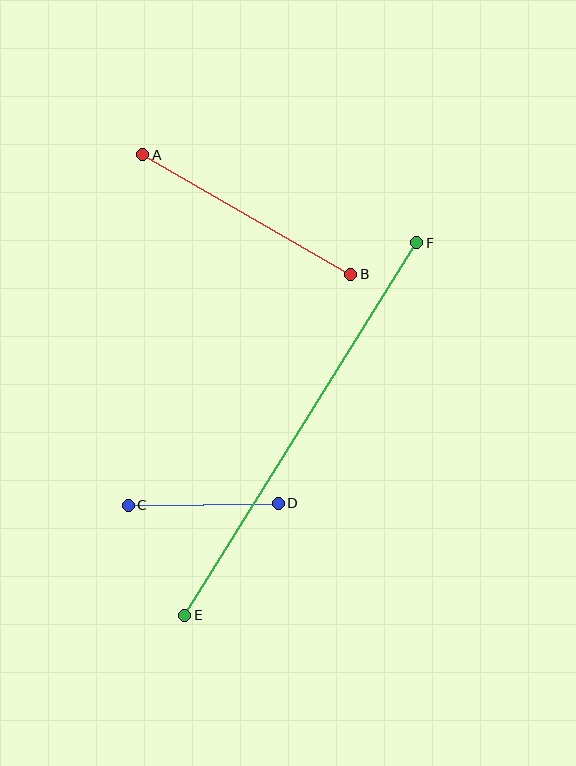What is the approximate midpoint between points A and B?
The midpoint is at approximately (247, 214) pixels.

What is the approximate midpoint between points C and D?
The midpoint is at approximately (203, 504) pixels.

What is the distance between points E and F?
The distance is approximately 439 pixels.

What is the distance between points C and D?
The distance is approximately 150 pixels.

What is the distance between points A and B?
The distance is approximately 240 pixels.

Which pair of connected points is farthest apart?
Points E and F are farthest apart.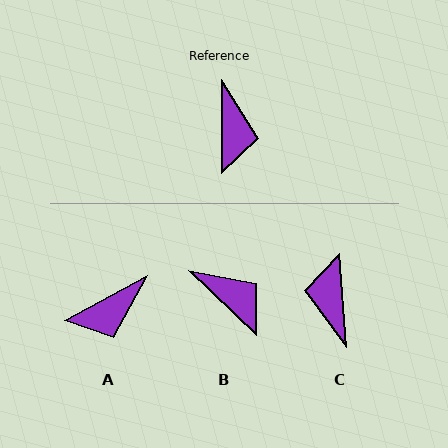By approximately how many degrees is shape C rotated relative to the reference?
Approximately 176 degrees clockwise.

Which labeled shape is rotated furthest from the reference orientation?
C, about 176 degrees away.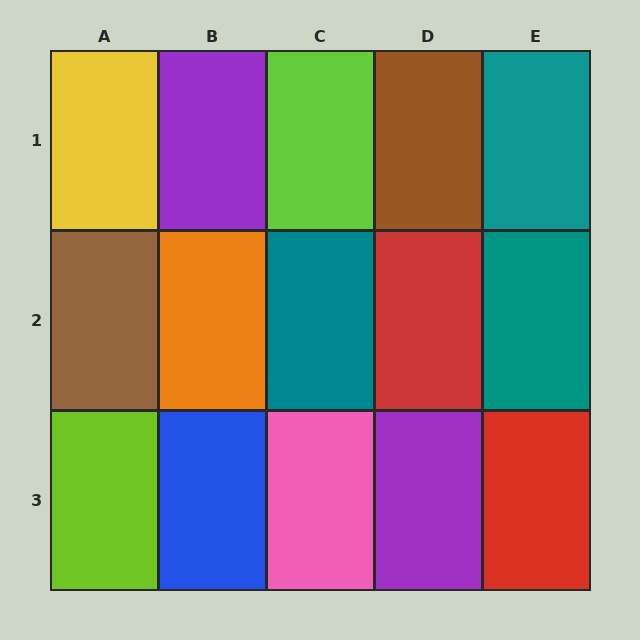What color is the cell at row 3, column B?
Blue.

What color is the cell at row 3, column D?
Purple.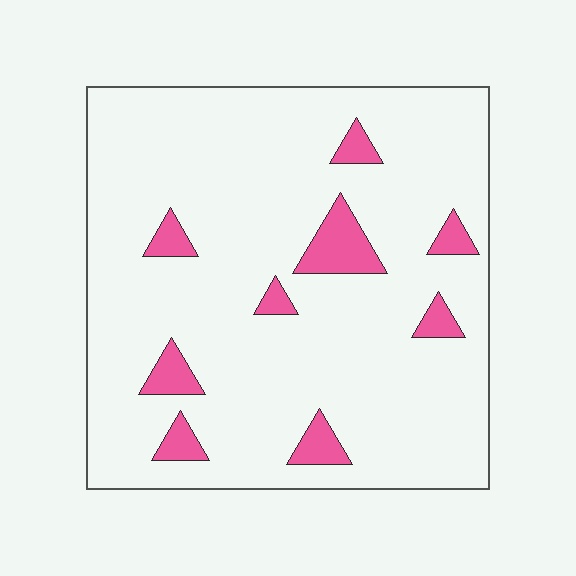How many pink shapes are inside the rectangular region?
9.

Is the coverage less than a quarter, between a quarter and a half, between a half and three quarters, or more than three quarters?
Less than a quarter.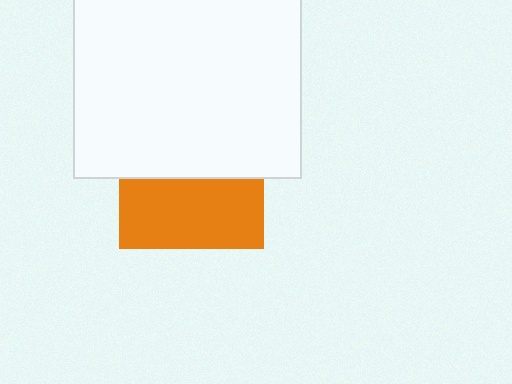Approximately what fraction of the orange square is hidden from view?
Roughly 51% of the orange square is hidden behind the white square.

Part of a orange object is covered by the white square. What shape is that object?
It is a square.